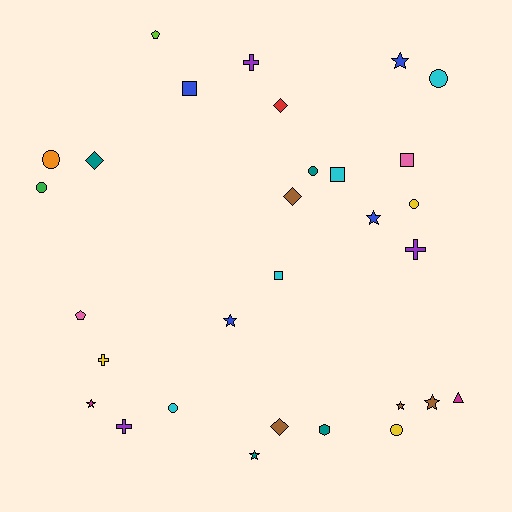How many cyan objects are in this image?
There are 4 cyan objects.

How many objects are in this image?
There are 30 objects.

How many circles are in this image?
There are 7 circles.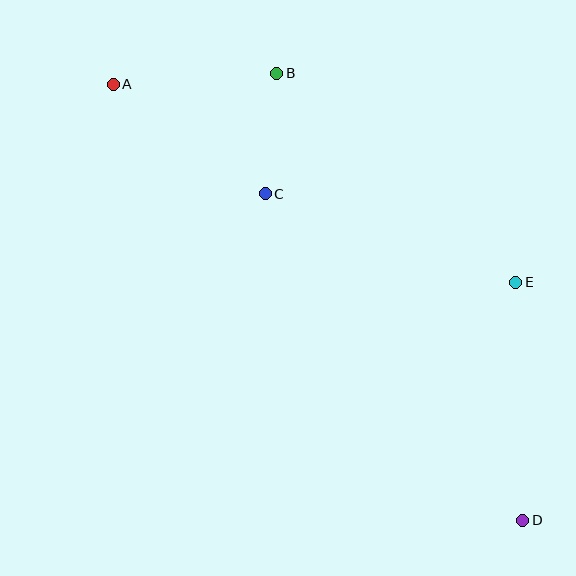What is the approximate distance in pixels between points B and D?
The distance between B and D is approximately 510 pixels.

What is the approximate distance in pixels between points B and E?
The distance between B and E is approximately 318 pixels.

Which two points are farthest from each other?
Points A and D are farthest from each other.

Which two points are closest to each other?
Points B and C are closest to each other.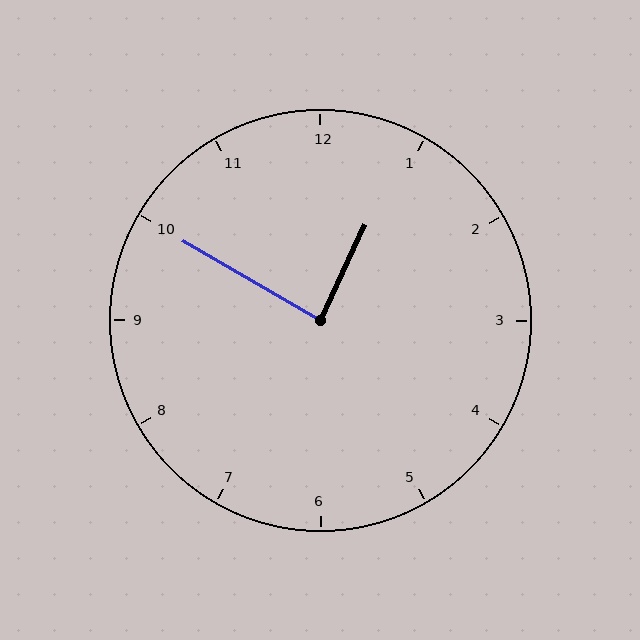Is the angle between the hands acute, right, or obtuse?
It is right.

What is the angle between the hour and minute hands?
Approximately 85 degrees.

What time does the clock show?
12:50.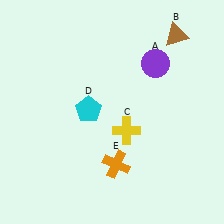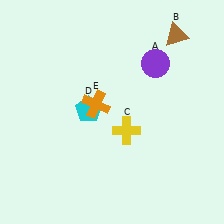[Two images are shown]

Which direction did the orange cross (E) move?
The orange cross (E) moved up.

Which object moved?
The orange cross (E) moved up.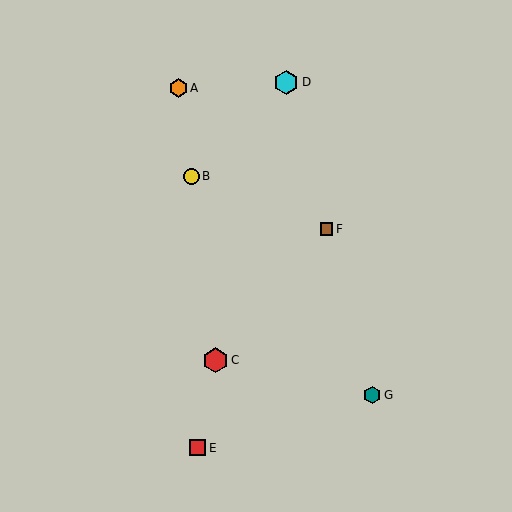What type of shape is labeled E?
Shape E is a red square.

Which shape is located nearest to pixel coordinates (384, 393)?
The teal hexagon (labeled G) at (372, 395) is nearest to that location.